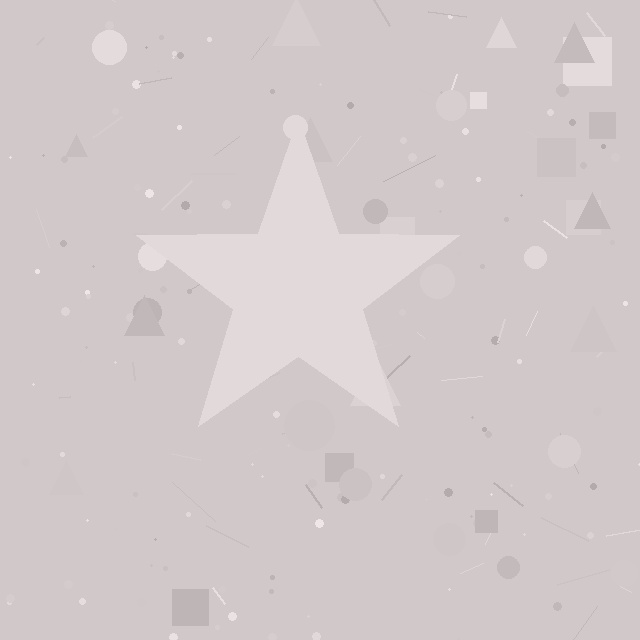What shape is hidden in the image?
A star is hidden in the image.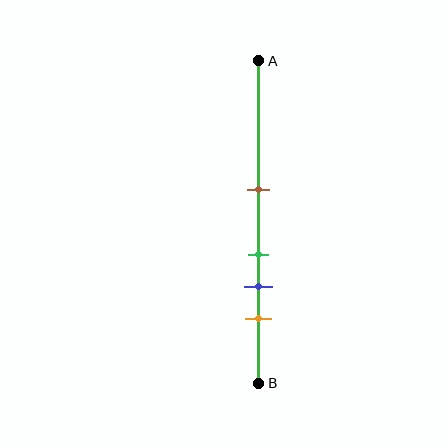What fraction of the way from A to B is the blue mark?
The blue mark is approximately 70% (0.7) of the way from A to B.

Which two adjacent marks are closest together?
The green and blue marks are the closest adjacent pair.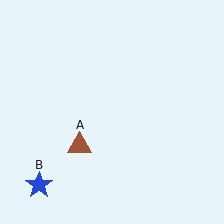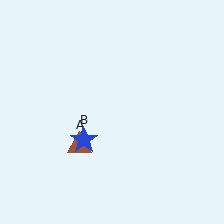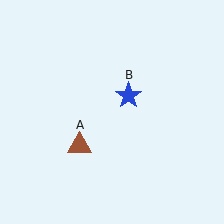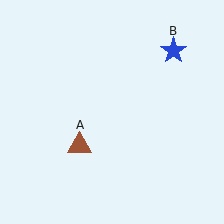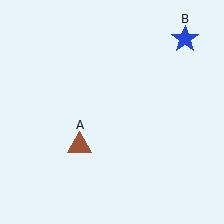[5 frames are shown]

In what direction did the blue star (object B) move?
The blue star (object B) moved up and to the right.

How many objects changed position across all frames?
1 object changed position: blue star (object B).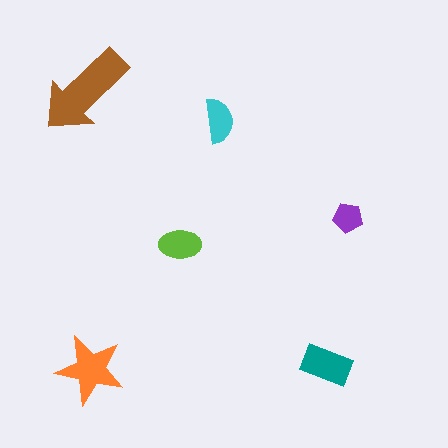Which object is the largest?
The brown arrow.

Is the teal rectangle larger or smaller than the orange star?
Smaller.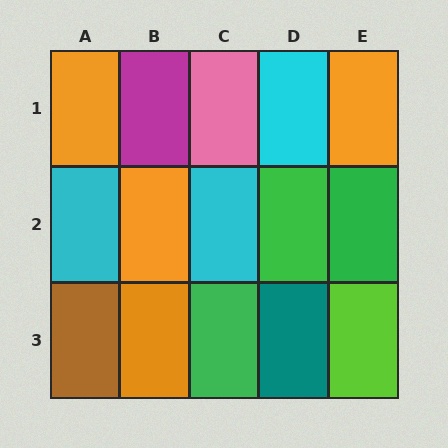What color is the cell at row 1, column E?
Orange.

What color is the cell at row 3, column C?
Green.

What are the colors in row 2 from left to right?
Cyan, orange, cyan, green, green.